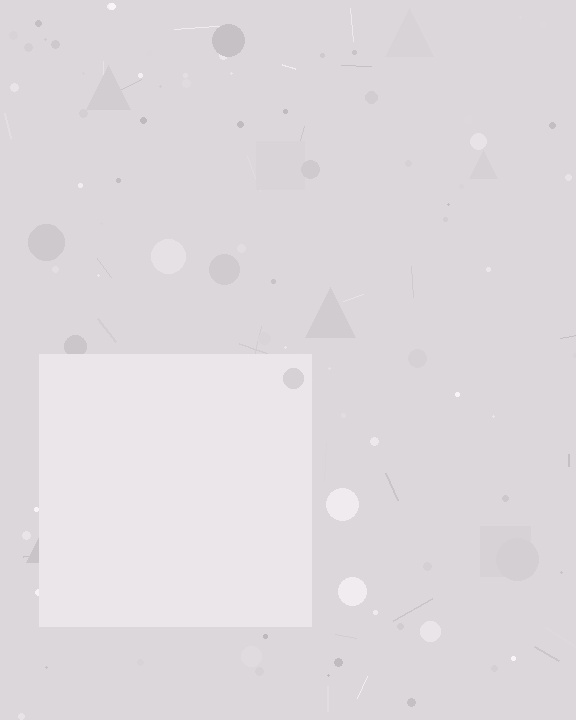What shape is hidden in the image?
A square is hidden in the image.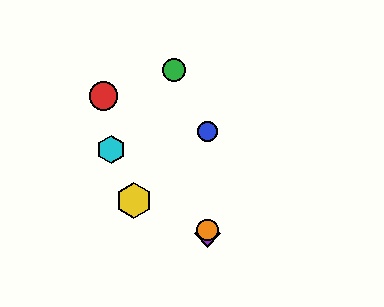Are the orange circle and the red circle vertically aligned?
No, the orange circle is at x≈208 and the red circle is at x≈103.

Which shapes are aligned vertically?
The blue circle, the purple diamond, the orange circle are aligned vertically.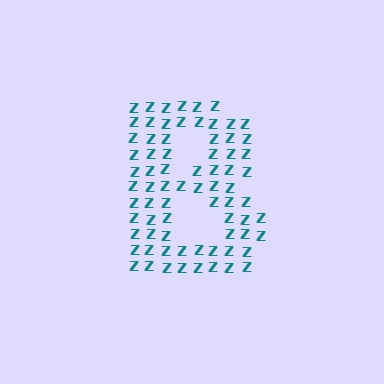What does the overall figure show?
The overall figure shows the letter B.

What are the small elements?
The small elements are letter Z's.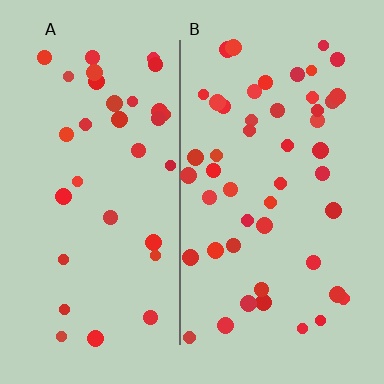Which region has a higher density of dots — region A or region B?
B (the right).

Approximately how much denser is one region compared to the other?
Approximately 1.4× — region B over region A.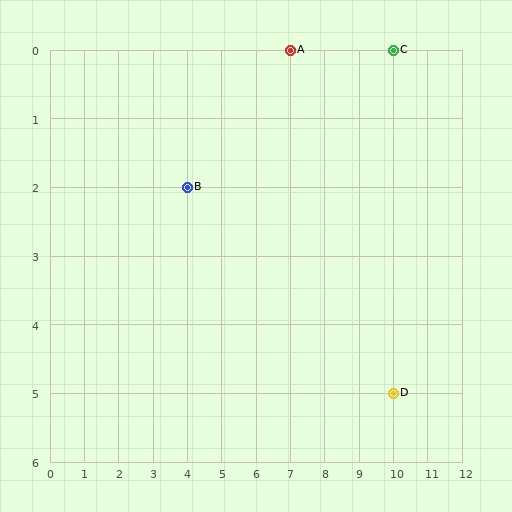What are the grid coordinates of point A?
Point A is at grid coordinates (7, 0).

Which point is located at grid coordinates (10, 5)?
Point D is at (10, 5).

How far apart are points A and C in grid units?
Points A and C are 3 columns apart.